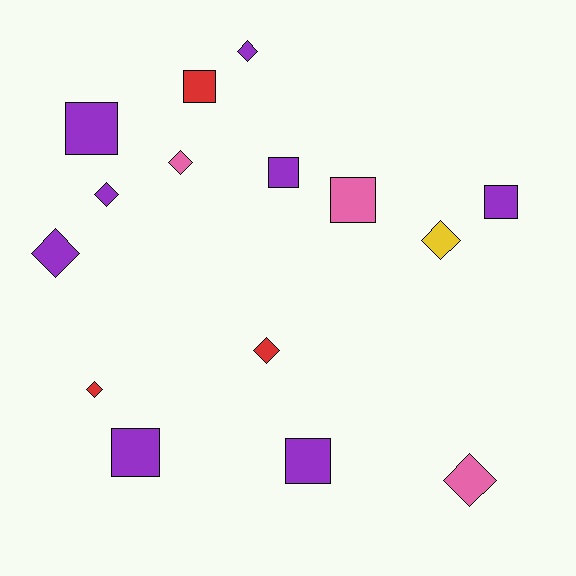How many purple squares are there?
There are 5 purple squares.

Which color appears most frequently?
Purple, with 8 objects.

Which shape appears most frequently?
Diamond, with 8 objects.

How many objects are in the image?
There are 15 objects.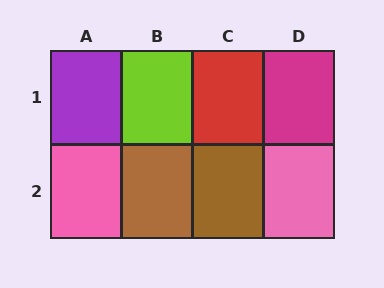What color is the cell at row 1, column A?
Purple.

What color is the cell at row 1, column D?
Magenta.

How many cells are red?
1 cell is red.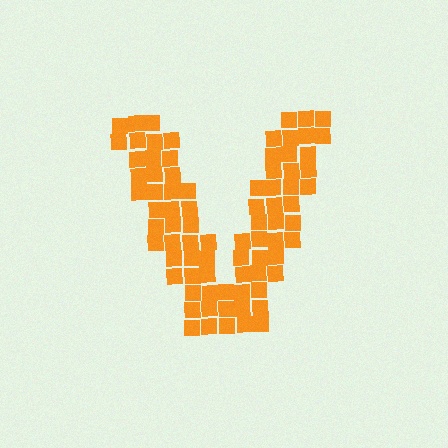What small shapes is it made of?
It is made of small squares.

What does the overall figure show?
The overall figure shows the letter V.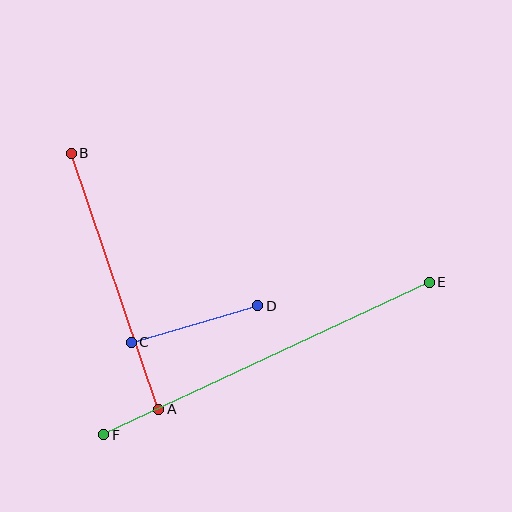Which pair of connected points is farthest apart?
Points E and F are farthest apart.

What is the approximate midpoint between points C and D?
The midpoint is at approximately (194, 324) pixels.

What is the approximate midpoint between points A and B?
The midpoint is at approximately (115, 281) pixels.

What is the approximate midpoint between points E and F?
The midpoint is at approximately (266, 358) pixels.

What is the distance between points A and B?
The distance is approximately 270 pixels.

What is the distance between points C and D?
The distance is approximately 131 pixels.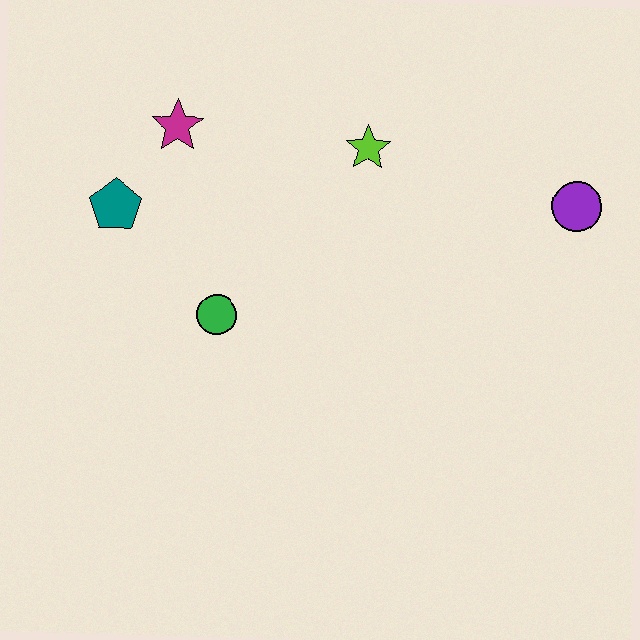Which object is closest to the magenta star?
The teal pentagon is closest to the magenta star.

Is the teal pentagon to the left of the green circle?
Yes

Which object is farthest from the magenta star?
The purple circle is farthest from the magenta star.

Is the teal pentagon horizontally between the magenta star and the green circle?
No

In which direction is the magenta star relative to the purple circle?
The magenta star is to the left of the purple circle.